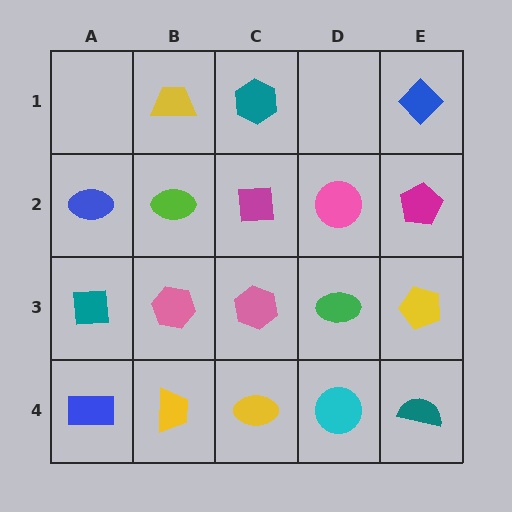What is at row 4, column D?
A cyan circle.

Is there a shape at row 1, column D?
No, that cell is empty.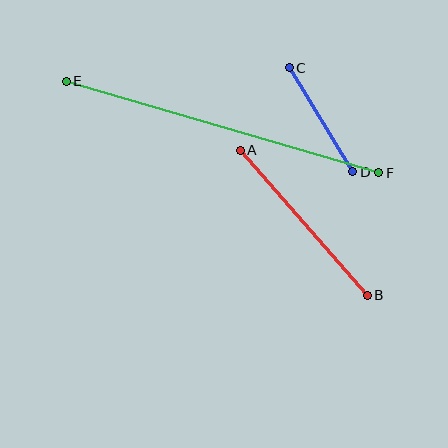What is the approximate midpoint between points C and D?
The midpoint is at approximately (321, 120) pixels.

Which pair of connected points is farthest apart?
Points E and F are farthest apart.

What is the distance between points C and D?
The distance is approximately 122 pixels.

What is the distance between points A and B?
The distance is approximately 193 pixels.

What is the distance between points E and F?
The distance is approximately 326 pixels.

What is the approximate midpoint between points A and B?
The midpoint is at approximately (304, 223) pixels.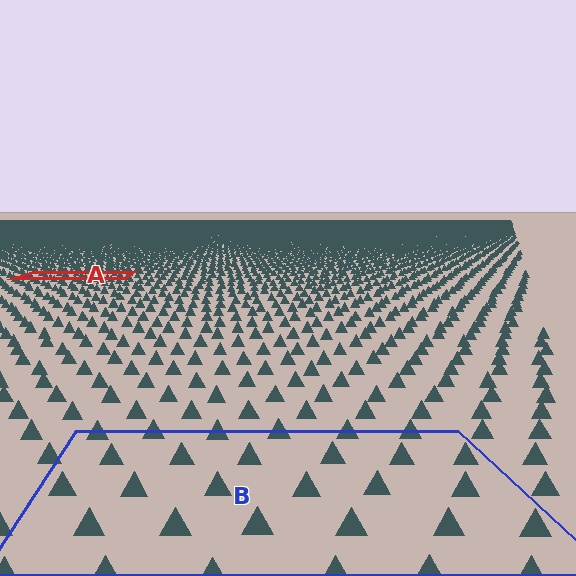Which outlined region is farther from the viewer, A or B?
Region A is farther from the viewer — the texture elements inside it appear smaller and more densely packed.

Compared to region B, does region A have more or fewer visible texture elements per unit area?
Region A has more texture elements per unit area — they are packed more densely because it is farther away.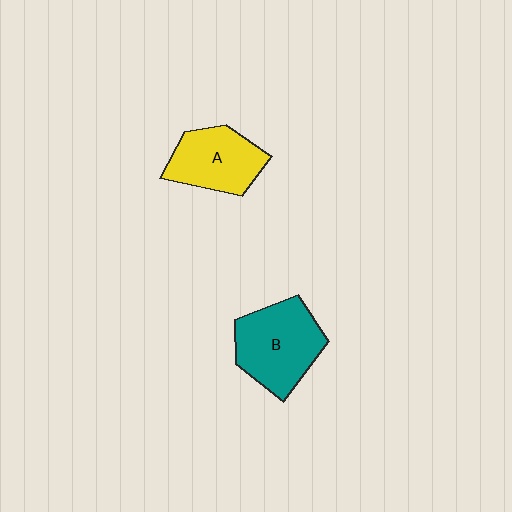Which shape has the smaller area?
Shape A (yellow).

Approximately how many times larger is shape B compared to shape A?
Approximately 1.2 times.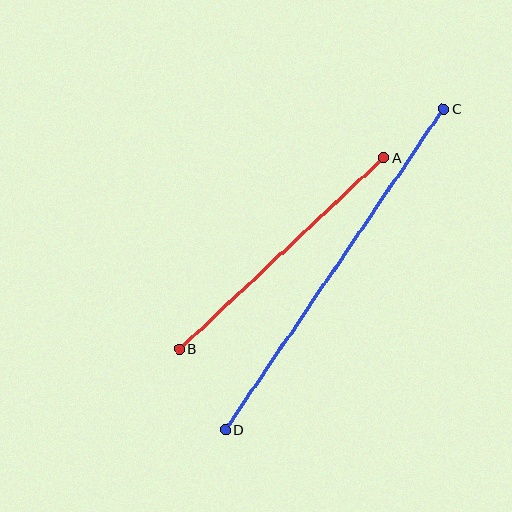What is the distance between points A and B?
The distance is approximately 280 pixels.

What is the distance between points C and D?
The distance is approximately 388 pixels.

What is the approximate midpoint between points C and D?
The midpoint is at approximately (334, 269) pixels.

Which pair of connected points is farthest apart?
Points C and D are farthest apart.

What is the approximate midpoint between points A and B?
The midpoint is at approximately (282, 253) pixels.